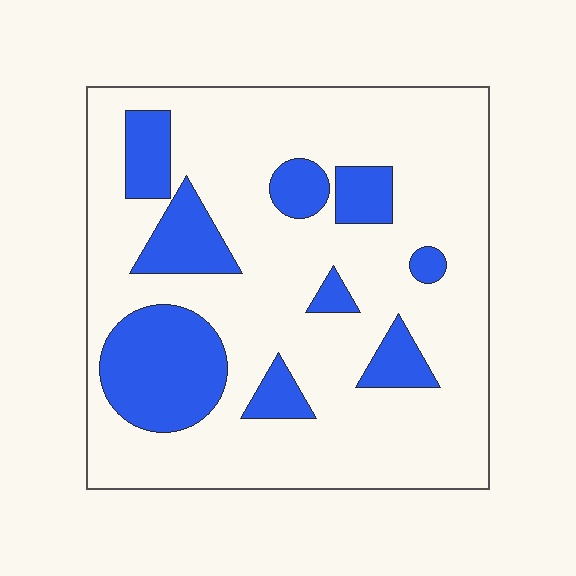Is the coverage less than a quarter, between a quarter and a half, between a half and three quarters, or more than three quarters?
Less than a quarter.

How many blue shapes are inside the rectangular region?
9.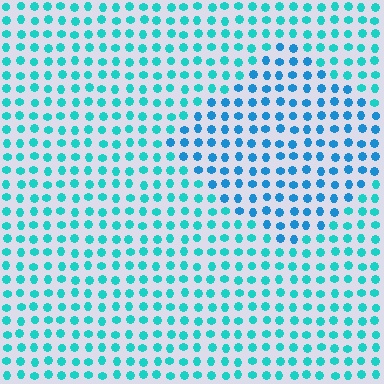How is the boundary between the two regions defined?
The boundary is defined purely by a slight shift in hue (about 27 degrees). Spacing, size, and orientation are identical on both sides.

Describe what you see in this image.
The image is filled with small cyan elements in a uniform arrangement. A diamond-shaped region is visible where the elements are tinted to a slightly different hue, forming a subtle color boundary.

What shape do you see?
I see a diamond.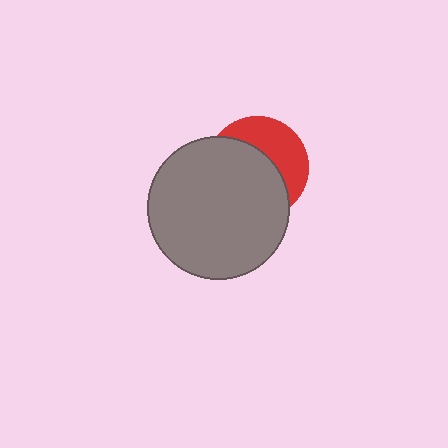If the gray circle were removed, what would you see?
You would see the complete red circle.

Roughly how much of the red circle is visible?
A small part of it is visible (roughly 39%).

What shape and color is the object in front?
The object in front is a gray circle.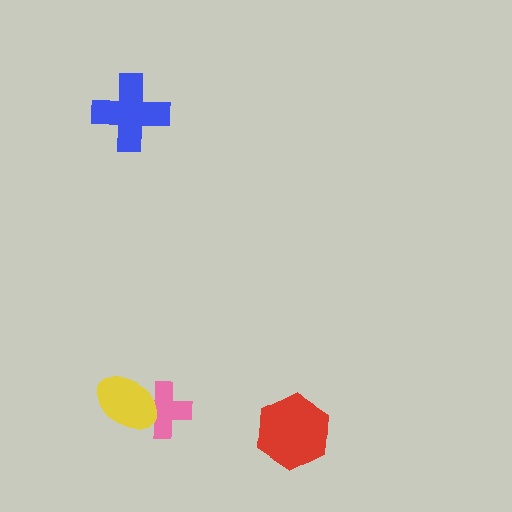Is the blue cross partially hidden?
No, no other shape covers it.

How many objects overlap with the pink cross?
1 object overlaps with the pink cross.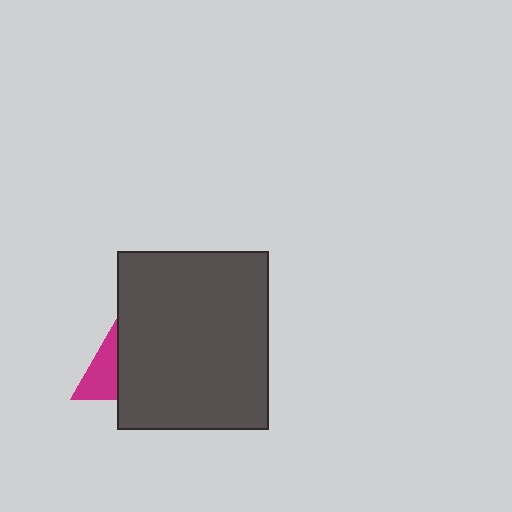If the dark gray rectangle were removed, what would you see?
You would see the complete magenta triangle.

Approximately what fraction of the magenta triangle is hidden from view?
Roughly 62% of the magenta triangle is hidden behind the dark gray rectangle.